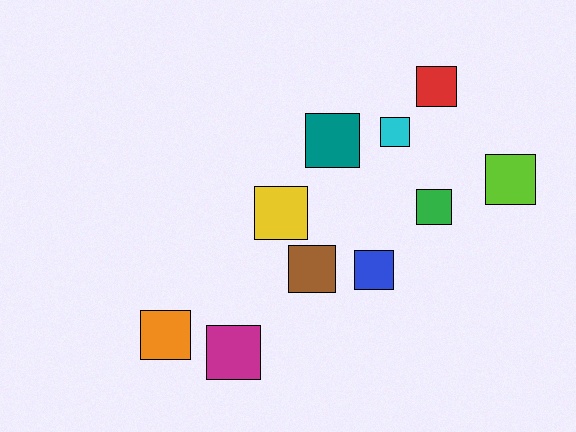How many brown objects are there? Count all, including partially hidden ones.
There is 1 brown object.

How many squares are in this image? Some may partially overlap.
There are 10 squares.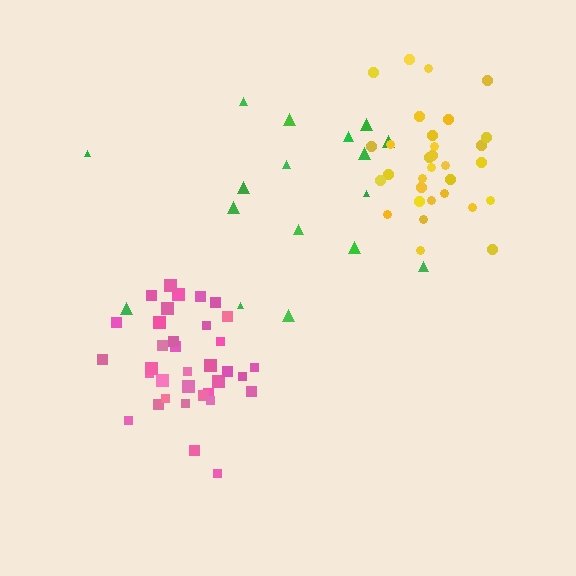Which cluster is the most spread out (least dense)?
Green.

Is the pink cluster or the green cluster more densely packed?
Pink.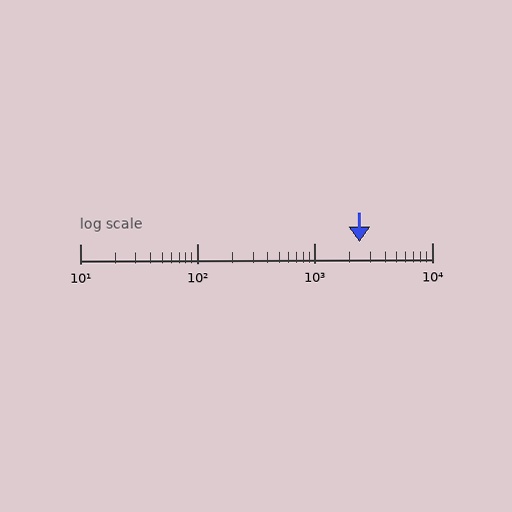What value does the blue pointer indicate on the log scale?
The pointer indicates approximately 2400.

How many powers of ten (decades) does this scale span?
The scale spans 3 decades, from 10 to 10000.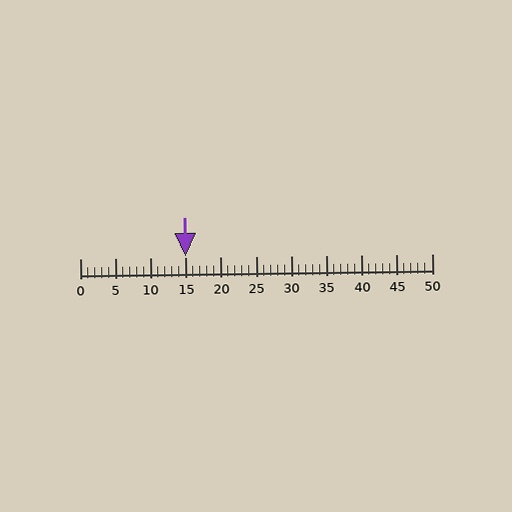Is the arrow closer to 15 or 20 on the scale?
The arrow is closer to 15.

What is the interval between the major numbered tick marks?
The major tick marks are spaced 5 units apart.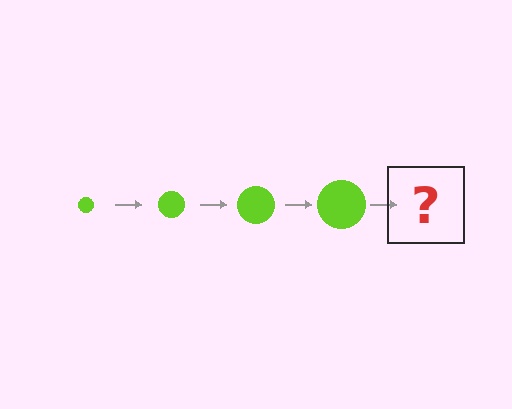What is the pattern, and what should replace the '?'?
The pattern is that the circle gets progressively larger each step. The '?' should be a lime circle, larger than the previous one.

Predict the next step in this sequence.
The next step is a lime circle, larger than the previous one.